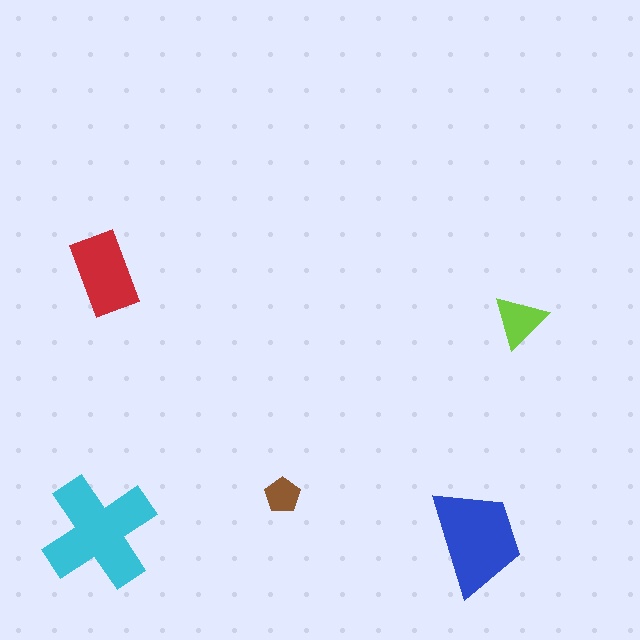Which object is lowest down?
The blue trapezoid is bottommost.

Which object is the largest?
The cyan cross.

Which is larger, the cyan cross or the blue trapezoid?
The cyan cross.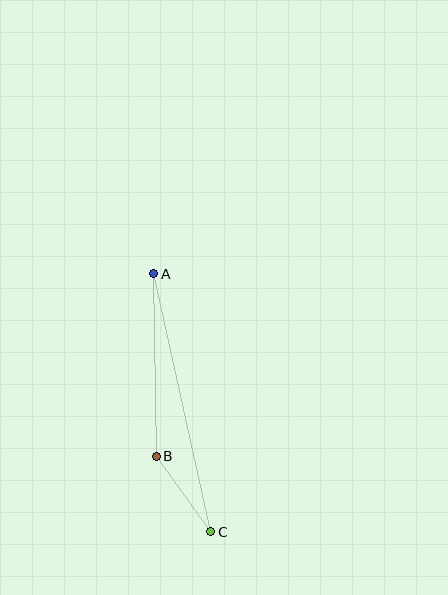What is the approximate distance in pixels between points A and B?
The distance between A and B is approximately 182 pixels.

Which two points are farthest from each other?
Points A and C are farthest from each other.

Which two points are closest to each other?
Points B and C are closest to each other.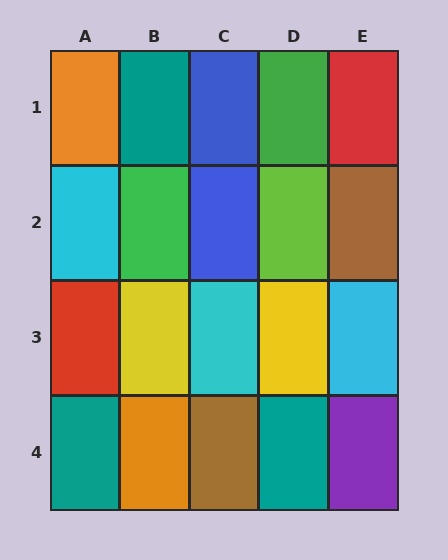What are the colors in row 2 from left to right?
Cyan, green, blue, lime, brown.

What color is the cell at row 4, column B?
Orange.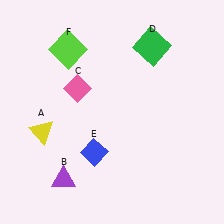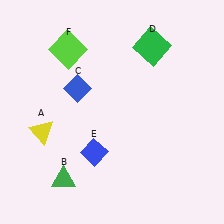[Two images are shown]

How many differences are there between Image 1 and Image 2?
There are 2 differences between the two images.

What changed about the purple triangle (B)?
In Image 1, B is purple. In Image 2, it changed to green.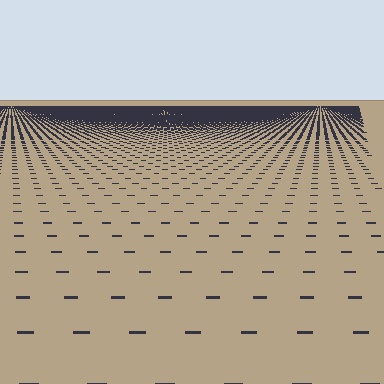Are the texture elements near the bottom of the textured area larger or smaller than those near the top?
Larger. Near the bottom, elements are closer to the viewer and appear at a bigger on-screen size.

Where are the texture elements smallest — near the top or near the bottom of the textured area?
Near the top.